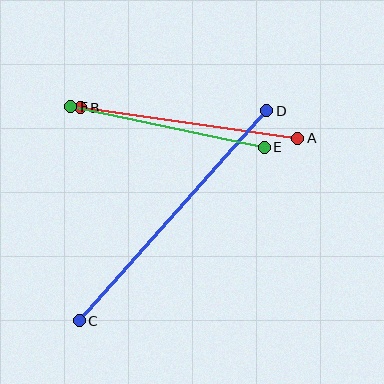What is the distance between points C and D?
The distance is approximately 282 pixels.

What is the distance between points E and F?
The distance is approximately 198 pixels.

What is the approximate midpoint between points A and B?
The midpoint is at approximately (189, 123) pixels.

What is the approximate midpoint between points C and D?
The midpoint is at approximately (173, 216) pixels.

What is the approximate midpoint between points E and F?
The midpoint is at approximately (167, 127) pixels.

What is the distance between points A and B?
The distance is approximately 219 pixels.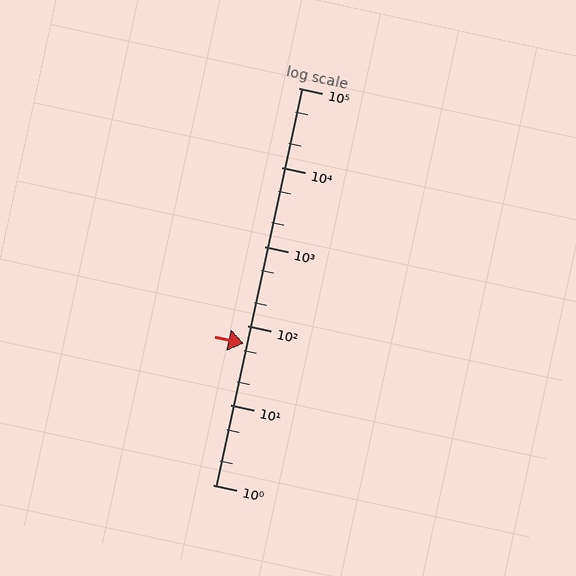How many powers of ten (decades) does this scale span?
The scale spans 5 decades, from 1 to 100000.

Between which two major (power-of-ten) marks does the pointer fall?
The pointer is between 10 and 100.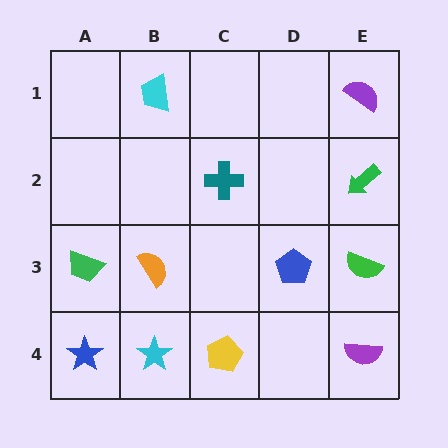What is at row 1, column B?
A cyan trapezoid.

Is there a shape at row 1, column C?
No, that cell is empty.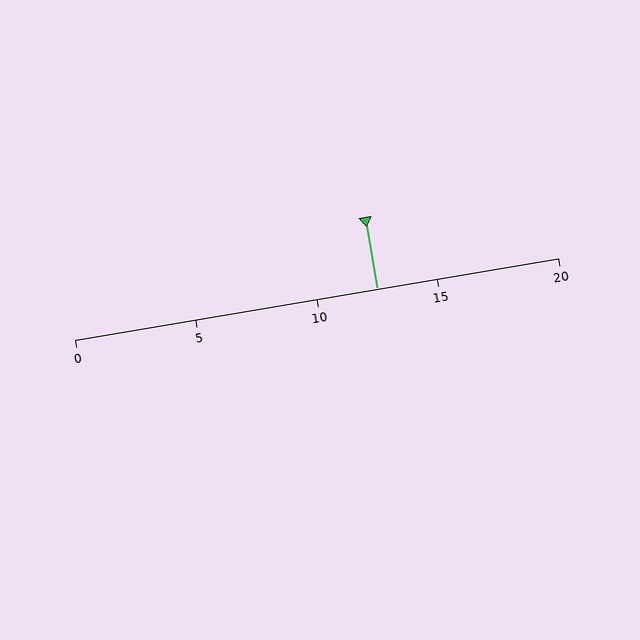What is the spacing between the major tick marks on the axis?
The major ticks are spaced 5 apart.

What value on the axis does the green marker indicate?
The marker indicates approximately 12.5.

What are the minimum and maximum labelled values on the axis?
The axis runs from 0 to 20.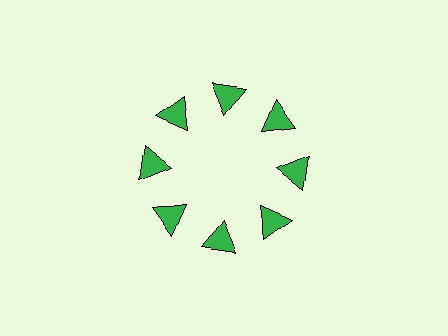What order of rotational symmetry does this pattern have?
This pattern has 8-fold rotational symmetry.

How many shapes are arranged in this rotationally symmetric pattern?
There are 8 shapes, arranged in 8 groups of 1.